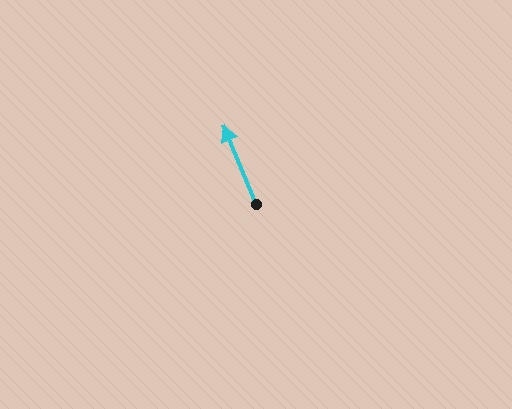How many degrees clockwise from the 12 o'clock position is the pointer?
Approximately 338 degrees.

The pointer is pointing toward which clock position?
Roughly 11 o'clock.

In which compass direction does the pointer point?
North.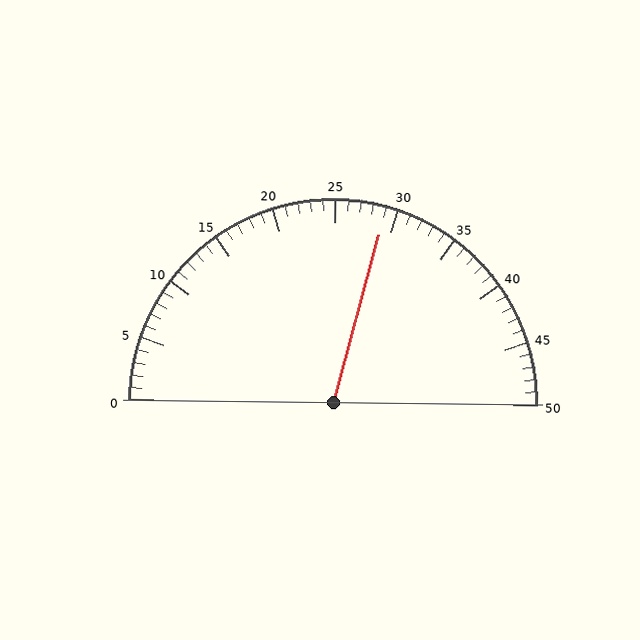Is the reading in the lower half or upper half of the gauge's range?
The reading is in the upper half of the range (0 to 50).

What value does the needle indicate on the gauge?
The needle indicates approximately 29.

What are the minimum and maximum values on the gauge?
The gauge ranges from 0 to 50.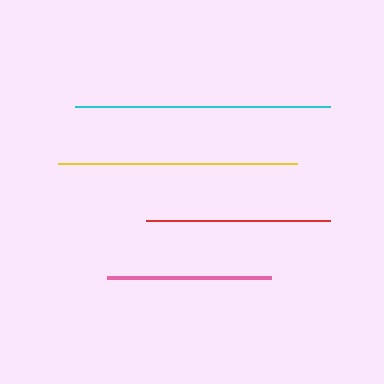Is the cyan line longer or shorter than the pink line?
The cyan line is longer than the pink line.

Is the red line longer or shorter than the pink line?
The red line is longer than the pink line.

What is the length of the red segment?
The red segment is approximately 184 pixels long.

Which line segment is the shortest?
The pink line is the shortest at approximately 163 pixels.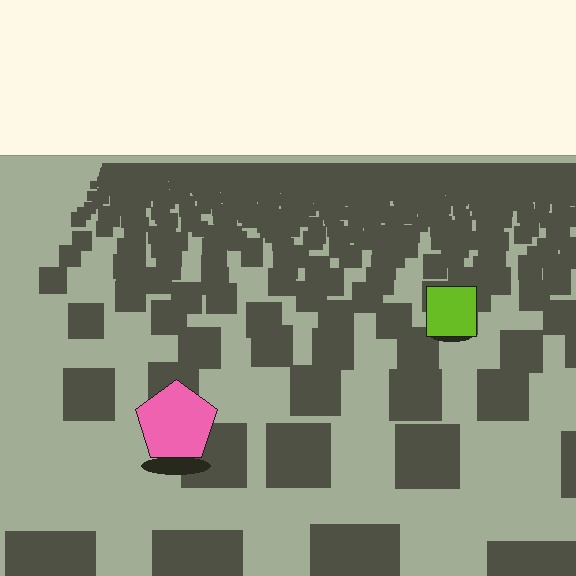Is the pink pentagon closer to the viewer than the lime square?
Yes. The pink pentagon is closer — you can tell from the texture gradient: the ground texture is coarser near it.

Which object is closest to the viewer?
The pink pentagon is closest. The texture marks near it are larger and more spread out.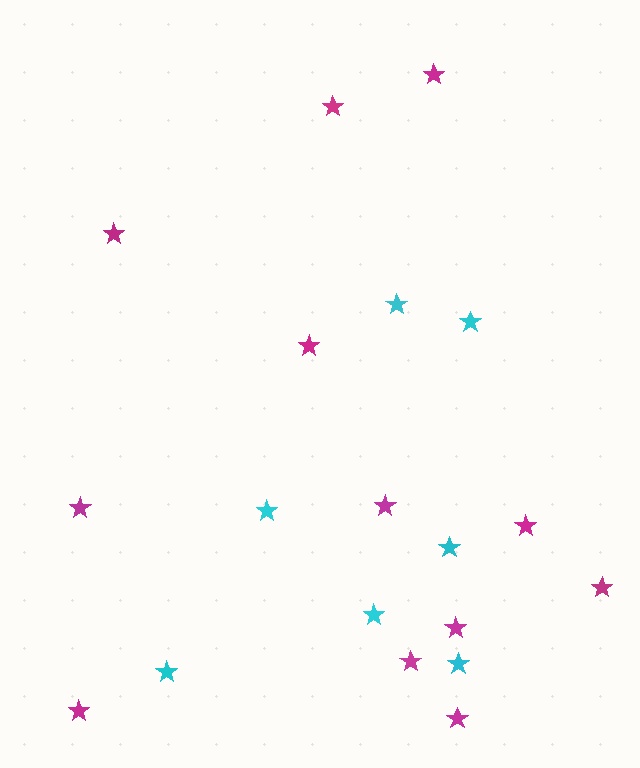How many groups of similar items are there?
There are 2 groups: one group of magenta stars (12) and one group of cyan stars (7).